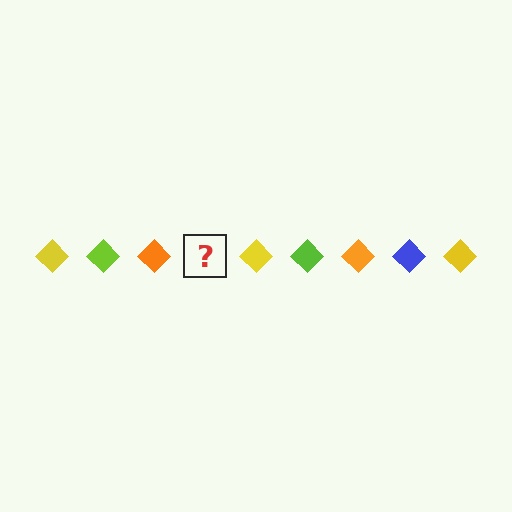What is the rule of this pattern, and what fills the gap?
The rule is that the pattern cycles through yellow, lime, orange, blue diamonds. The gap should be filled with a blue diamond.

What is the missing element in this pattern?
The missing element is a blue diamond.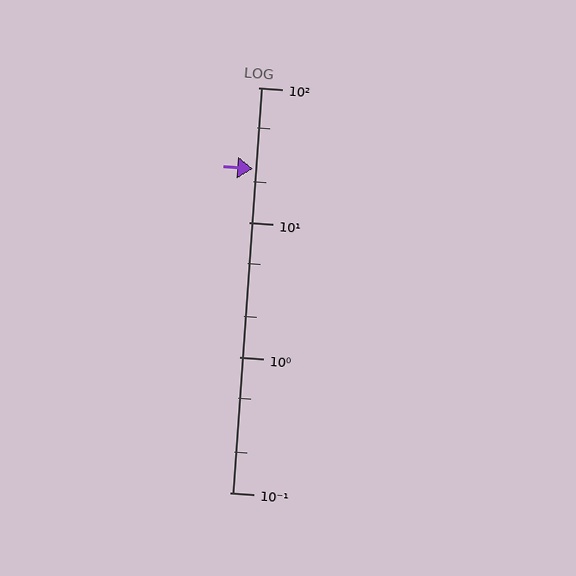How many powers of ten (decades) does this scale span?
The scale spans 3 decades, from 0.1 to 100.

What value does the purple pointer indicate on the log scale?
The pointer indicates approximately 25.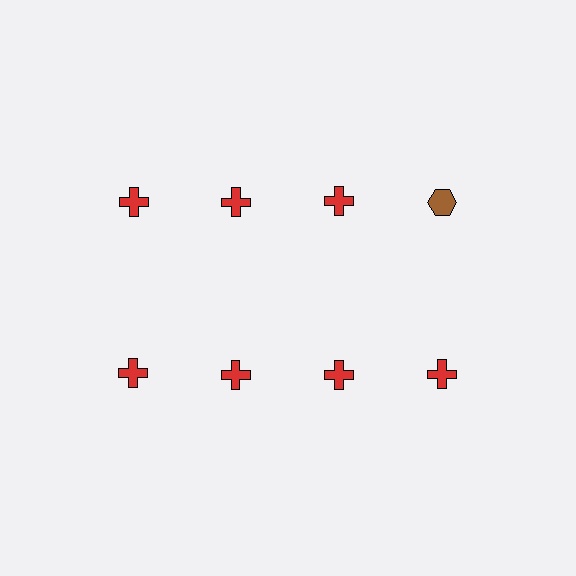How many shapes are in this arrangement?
There are 8 shapes arranged in a grid pattern.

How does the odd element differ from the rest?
It differs in both color (brown instead of red) and shape (hexagon instead of cross).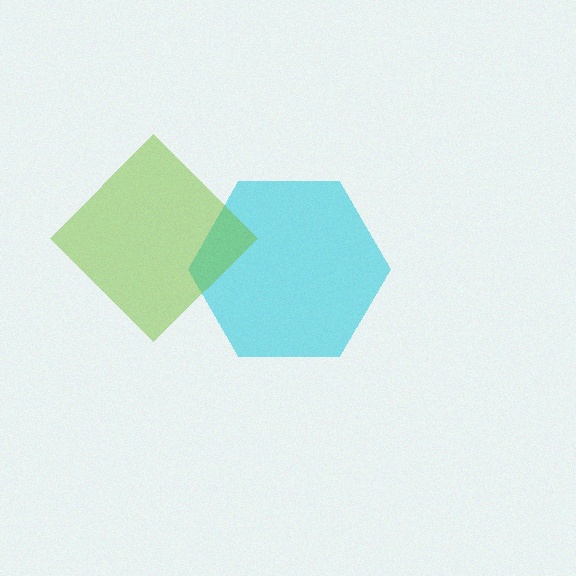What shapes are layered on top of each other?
The layered shapes are: a cyan hexagon, a lime diamond.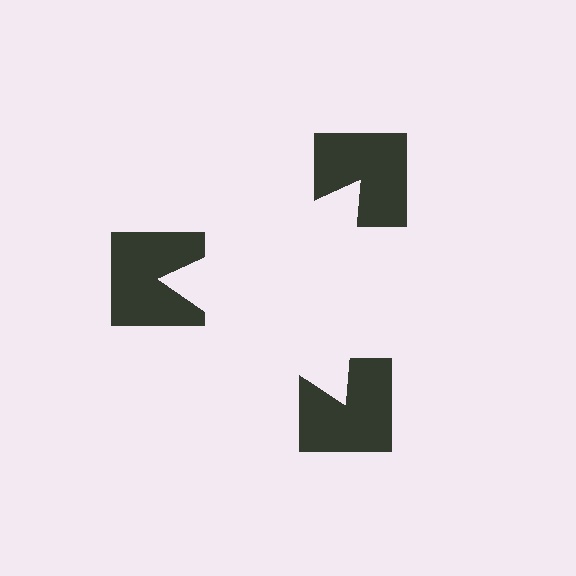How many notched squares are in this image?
There are 3 — one at each vertex of the illusory triangle.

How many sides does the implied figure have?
3 sides.